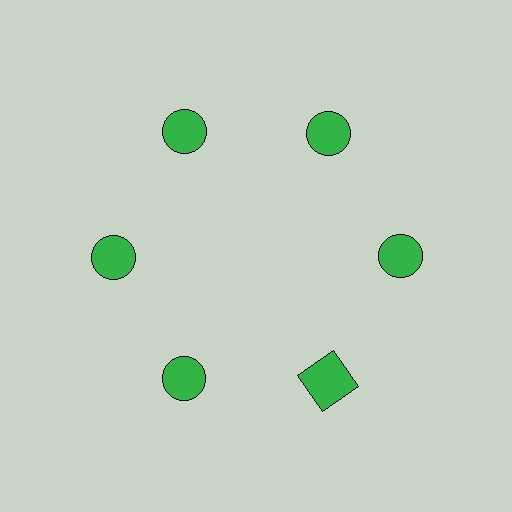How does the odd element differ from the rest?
It has a different shape: square instead of circle.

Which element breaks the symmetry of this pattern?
The green square at roughly the 5 o'clock position breaks the symmetry. All other shapes are green circles.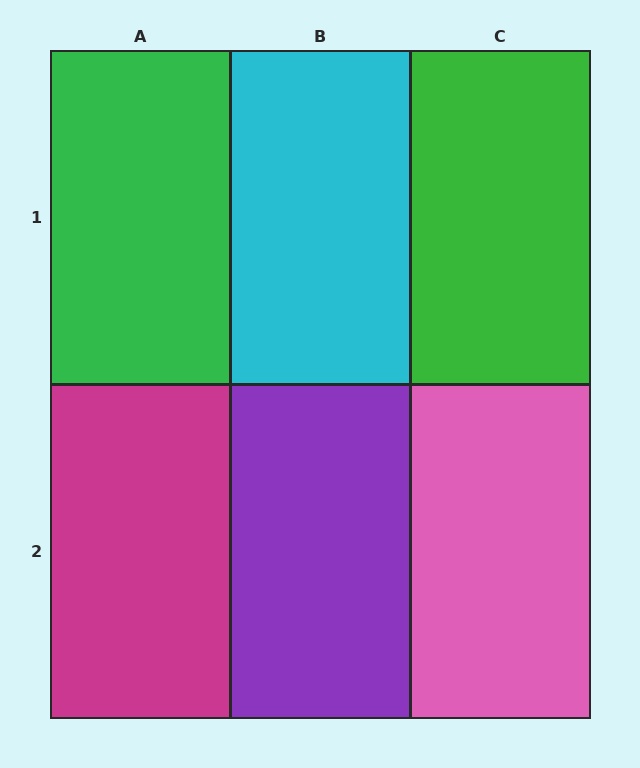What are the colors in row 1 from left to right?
Green, cyan, green.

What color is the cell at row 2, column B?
Purple.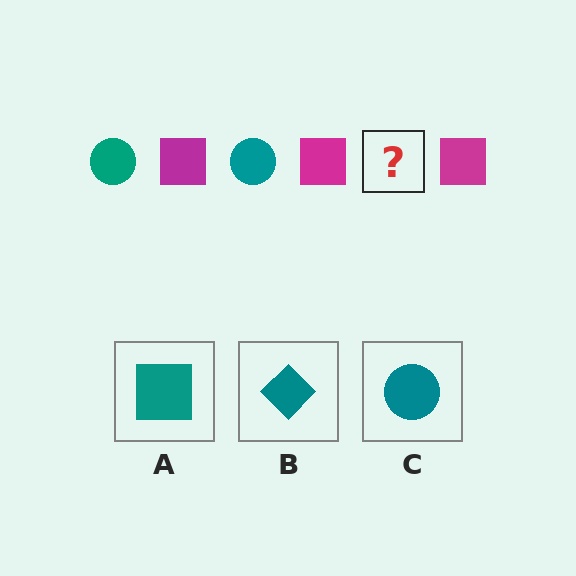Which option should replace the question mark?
Option C.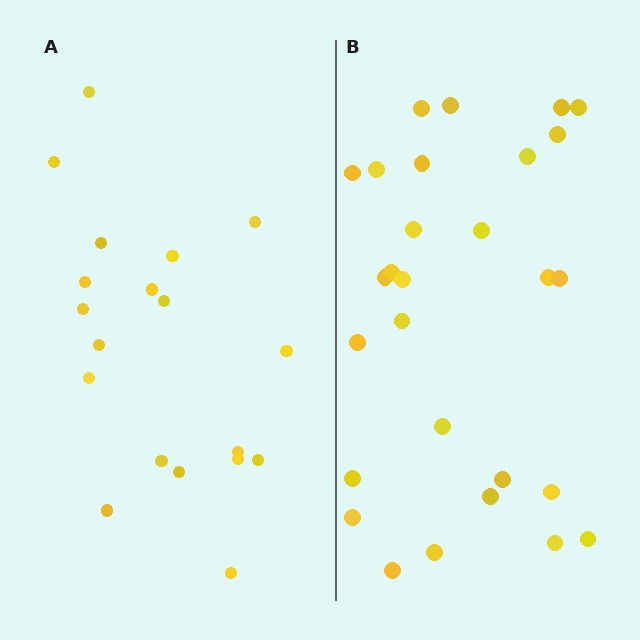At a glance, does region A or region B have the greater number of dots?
Region B (the right region) has more dots.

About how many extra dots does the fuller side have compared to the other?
Region B has roughly 8 or so more dots than region A.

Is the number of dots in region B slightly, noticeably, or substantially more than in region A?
Region B has substantially more. The ratio is roughly 1.5 to 1.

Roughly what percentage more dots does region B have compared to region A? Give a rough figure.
About 45% more.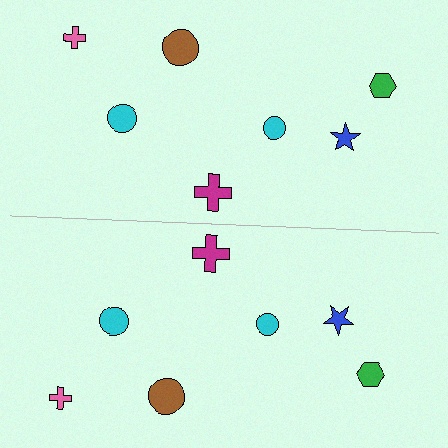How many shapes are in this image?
There are 14 shapes in this image.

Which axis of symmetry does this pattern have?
The pattern has a horizontal axis of symmetry running through the center of the image.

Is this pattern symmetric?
Yes, this pattern has bilateral (reflection) symmetry.